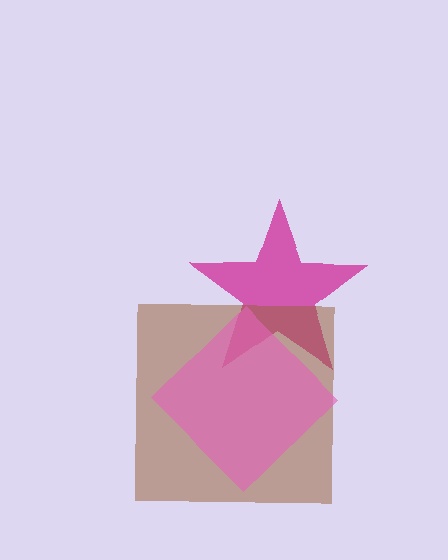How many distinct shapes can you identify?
There are 3 distinct shapes: a magenta star, a brown square, a pink diamond.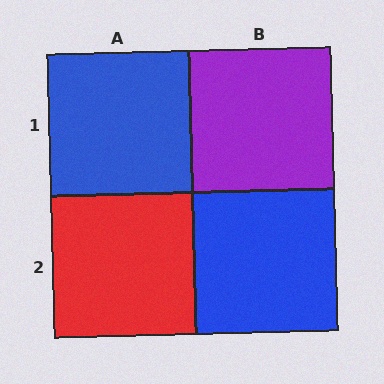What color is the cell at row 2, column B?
Blue.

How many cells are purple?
1 cell is purple.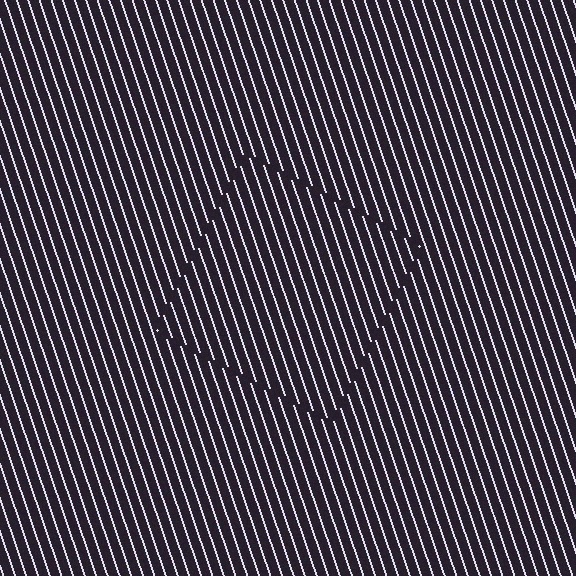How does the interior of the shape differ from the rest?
The interior of the shape contains the same grating, shifted by half a period — the contour is defined by the phase discontinuity where line-ends from the inner and outer gratings abut.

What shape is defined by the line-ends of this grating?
An illusory square. The interior of the shape contains the same grating, shifted by half a period — the contour is defined by the phase discontinuity where line-ends from the inner and outer gratings abut.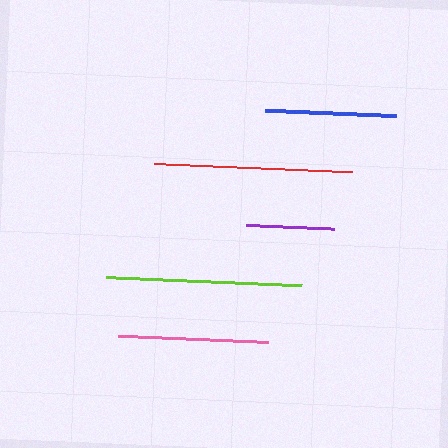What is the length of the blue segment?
The blue segment is approximately 131 pixels long.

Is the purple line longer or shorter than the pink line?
The pink line is longer than the purple line.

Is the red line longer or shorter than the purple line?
The red line is longer than the purple line.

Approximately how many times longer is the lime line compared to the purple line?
The lime line is approximately 2.2 times the length of the purple line.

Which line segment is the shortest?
The purple line is the shortest at approximately 88 pixels.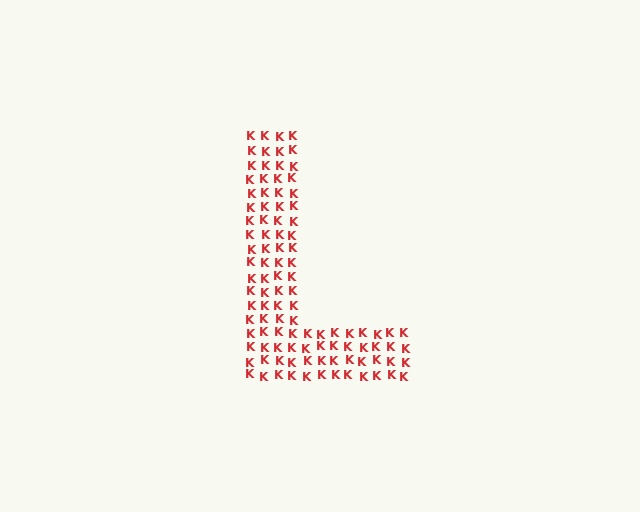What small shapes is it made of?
It is made of small letter K's.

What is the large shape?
The large shape is the letter L.